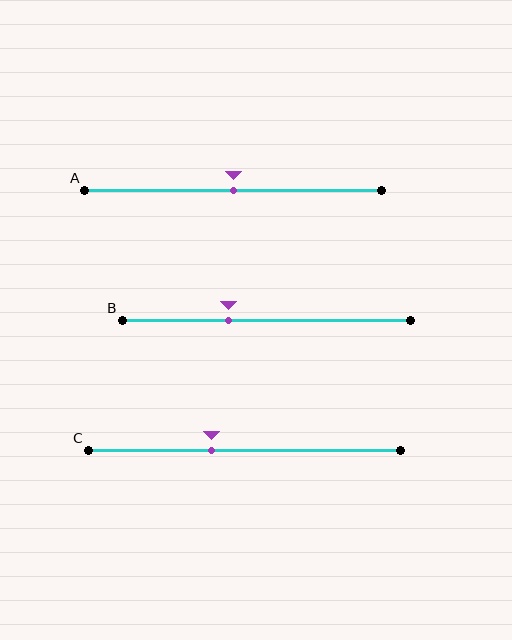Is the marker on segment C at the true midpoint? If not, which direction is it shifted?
No, the marker on segment C is shifted to the left by about 11% of the segment length.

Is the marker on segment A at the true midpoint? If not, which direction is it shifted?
Yes, the marker on segment A is at the true midpoint.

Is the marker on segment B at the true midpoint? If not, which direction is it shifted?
No, the marker on segment B is shifted to the left by about 13% of the segment length.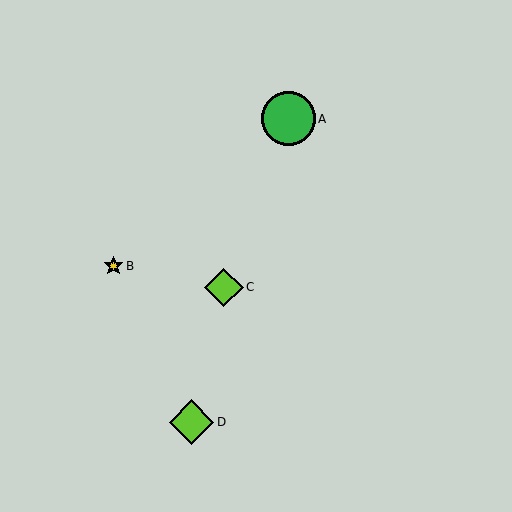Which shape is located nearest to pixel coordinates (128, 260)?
The yellow star (labeled B) at (114, 266) is nearest to that location.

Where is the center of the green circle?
The center of the green circle is at (288, 119).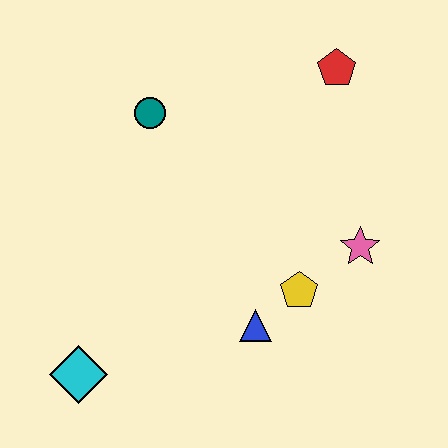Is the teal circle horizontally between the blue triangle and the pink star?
No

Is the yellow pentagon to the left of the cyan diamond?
No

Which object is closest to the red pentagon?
The pink star is closest to the red pentagon.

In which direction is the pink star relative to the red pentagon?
The pink star is below the red pentagon.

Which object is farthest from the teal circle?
The cyan diamond is farthest from the teal circle.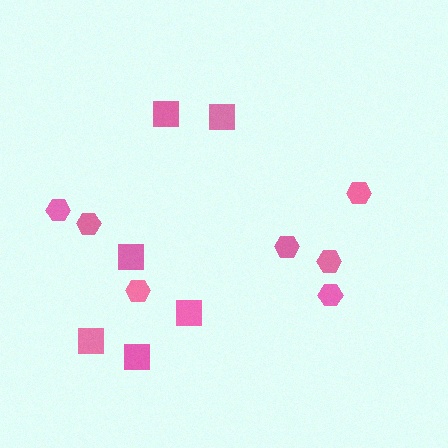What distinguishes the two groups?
There are 2 groups: one group of hexagons (7) and one group of squares (6).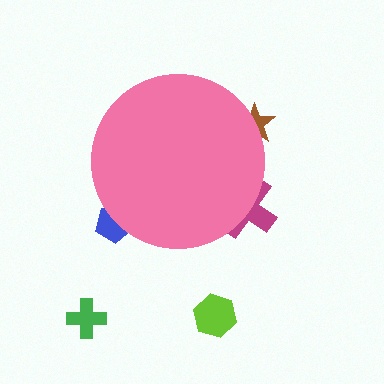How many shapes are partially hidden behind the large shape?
3 shapes are partially hidden.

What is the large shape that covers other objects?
A pink circle.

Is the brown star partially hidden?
Yes, the brown star is partially hidden behind the pink circle.